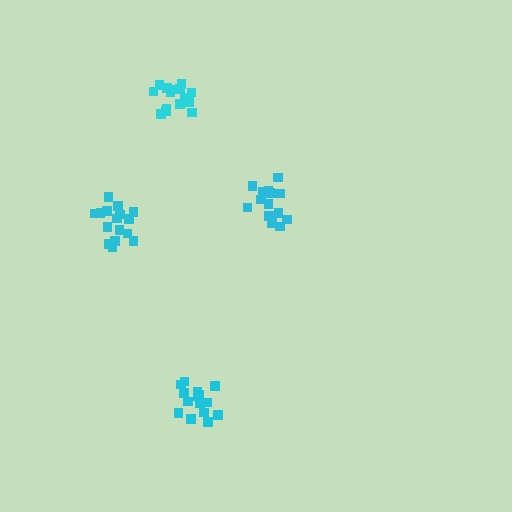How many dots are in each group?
Group 1: 17 dots, Group 2: 15 dots, Group 3: 16 dots, Group 4: 15 dots (63 total).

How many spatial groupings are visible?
There are 4 spatial groupings.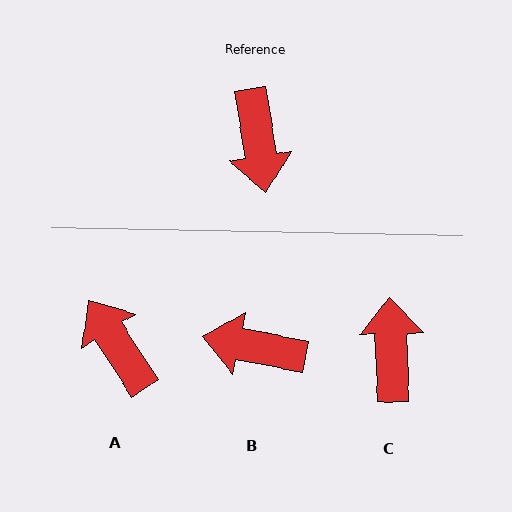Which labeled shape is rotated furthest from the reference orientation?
C, about 173 degrees away.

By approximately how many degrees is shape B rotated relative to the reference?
Approximately 110 degrees clockwise.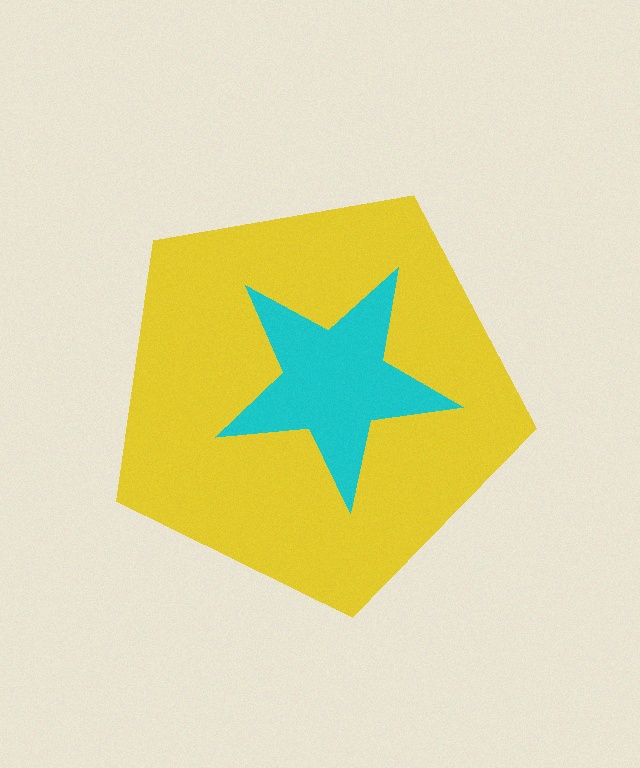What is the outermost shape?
The yellow pentagon.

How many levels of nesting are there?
2.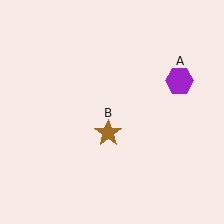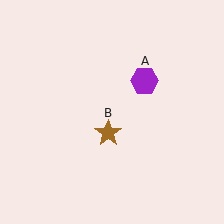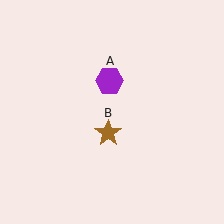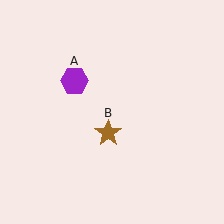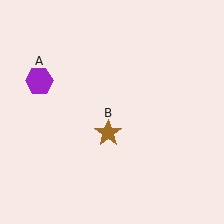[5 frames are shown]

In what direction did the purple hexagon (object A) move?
The purple hexagon (object A) moved left.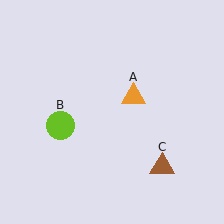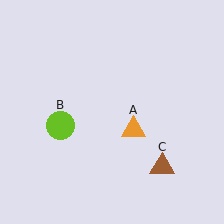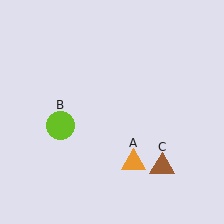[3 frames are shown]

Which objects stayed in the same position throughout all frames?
Lime circle (object B) and brown triangle (object C) remained stationary.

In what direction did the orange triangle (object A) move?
The orange triangle (object A) moved down.